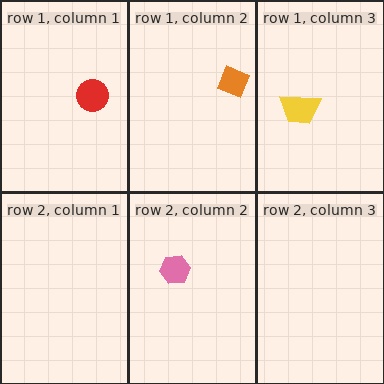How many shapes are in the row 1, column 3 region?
1.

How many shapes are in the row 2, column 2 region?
1.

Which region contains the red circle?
The row 1, column 1 region.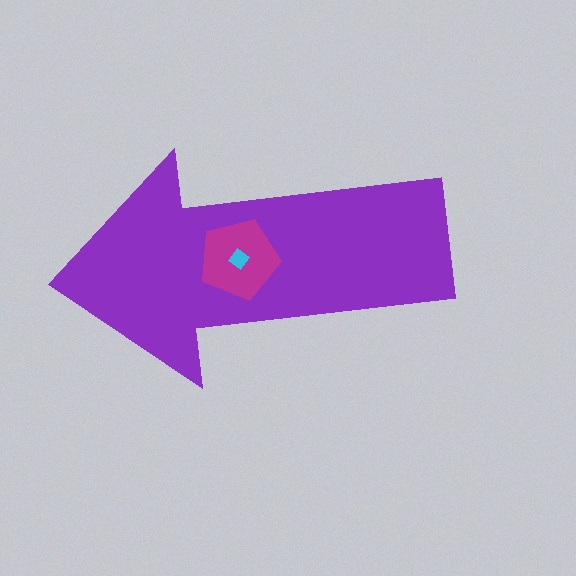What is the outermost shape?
The purple arrow.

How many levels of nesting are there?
3.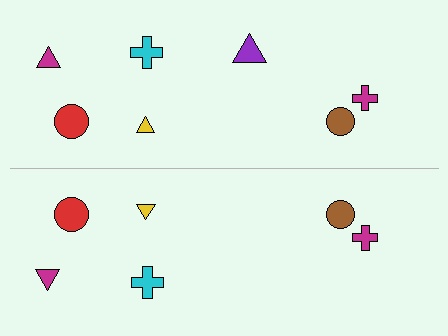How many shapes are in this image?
There are 13 shapes in this image.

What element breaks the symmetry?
A purple triangle is missing from the bottom side.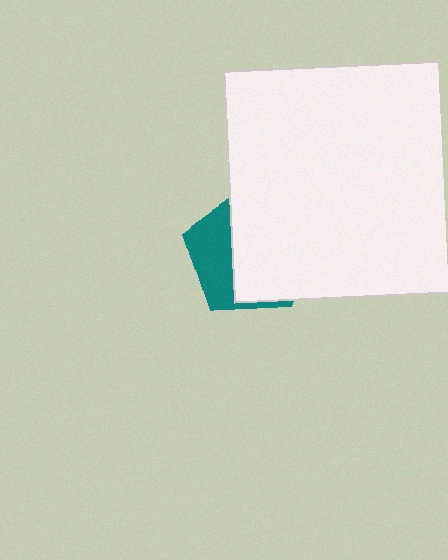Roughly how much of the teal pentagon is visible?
A small part of it is visible (roughly 36%).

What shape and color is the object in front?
The object in front is a white square.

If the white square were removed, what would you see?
You would see the complete teal pentagon.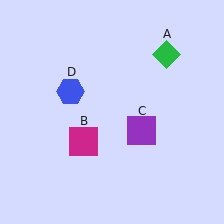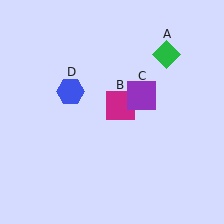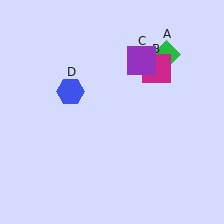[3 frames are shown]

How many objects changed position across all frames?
2 objects changed position: magenta square (object B), purple square (object C).